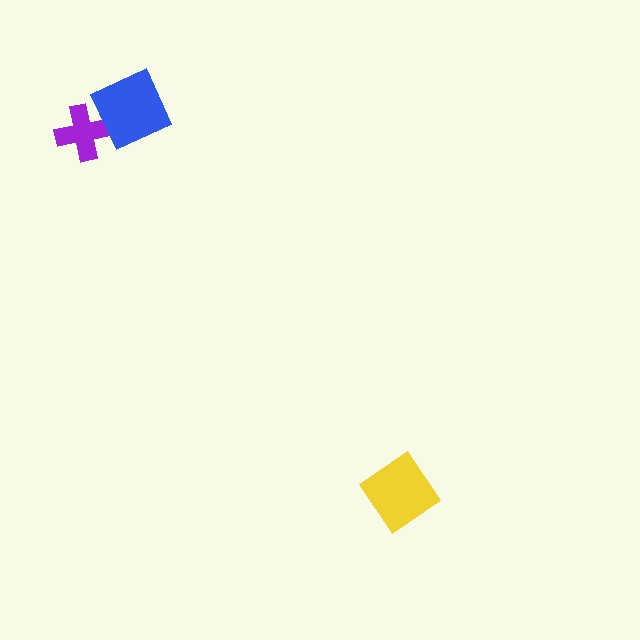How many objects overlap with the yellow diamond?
0 objects overlap with the yellow diamond.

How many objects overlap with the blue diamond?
1 object overlaps with the blue diamond.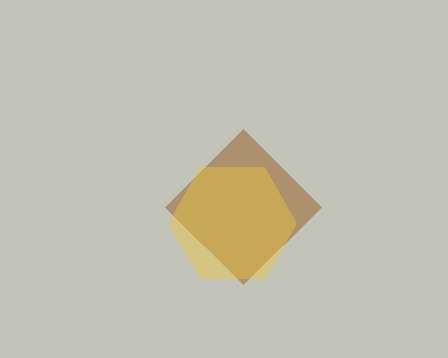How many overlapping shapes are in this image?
There are 2 overlapping shapes in the image.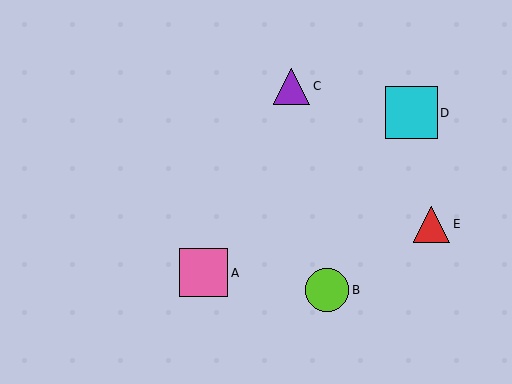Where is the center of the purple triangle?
The center of the purple triangle is at (292, 86).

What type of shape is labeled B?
Shape B is a lime circle.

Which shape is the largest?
The cyan square (labeled D) is the largest.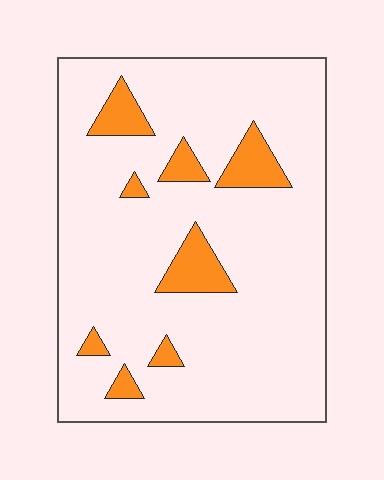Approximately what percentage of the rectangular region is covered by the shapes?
Approximately 10%.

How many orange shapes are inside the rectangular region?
8.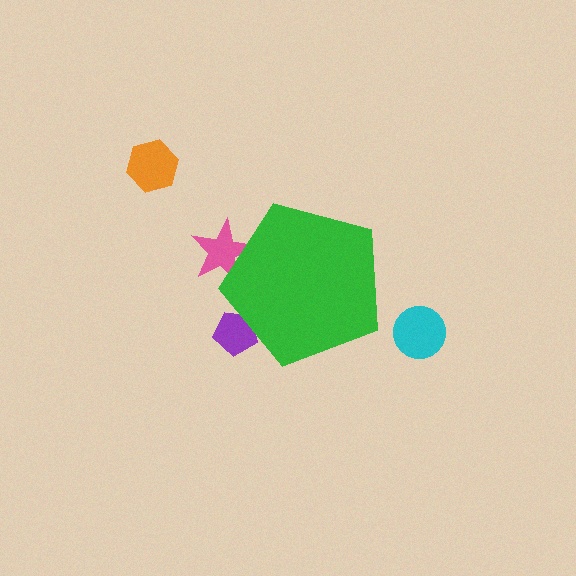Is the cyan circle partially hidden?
No, the cyan circle is fully visible.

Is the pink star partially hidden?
Yes, the pink star is partially hidden behind the green pentagon.